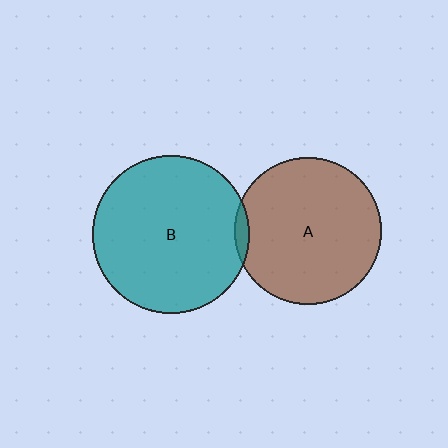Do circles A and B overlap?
Yes.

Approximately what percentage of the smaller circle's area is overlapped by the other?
Approximately 5%.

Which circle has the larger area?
Circle B (teal).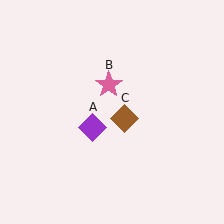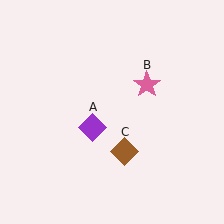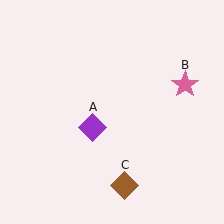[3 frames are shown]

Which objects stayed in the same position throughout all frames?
Purple diamond (object A) remained stationary.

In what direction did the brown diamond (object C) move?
The brown diamond (object C) moved down.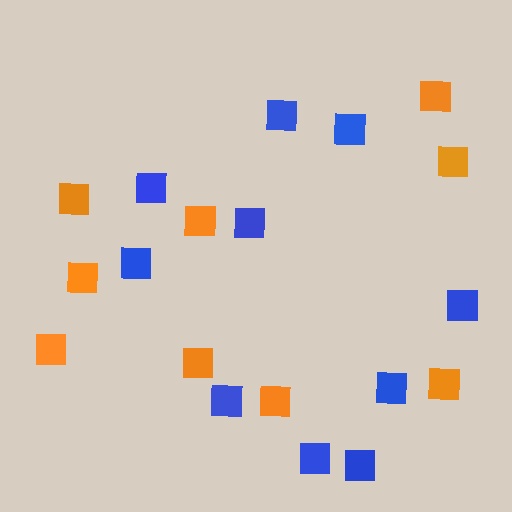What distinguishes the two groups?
There are 2 groups: one group of blue squares (10) and one group of orange squares (9).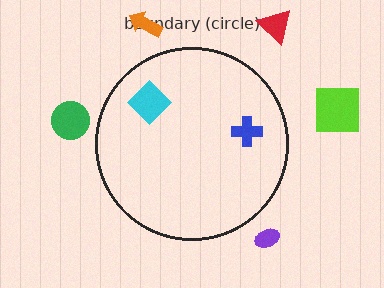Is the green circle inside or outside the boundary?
Outside.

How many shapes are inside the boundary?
2 inside, 5 outside.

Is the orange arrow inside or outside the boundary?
Outside.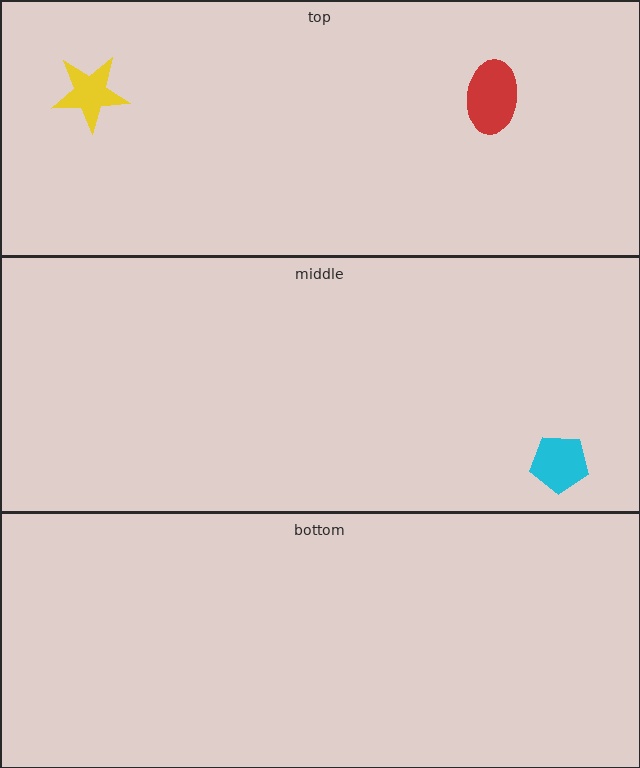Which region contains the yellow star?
The top region.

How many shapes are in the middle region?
1.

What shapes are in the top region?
The red ellipse, the yellow star.